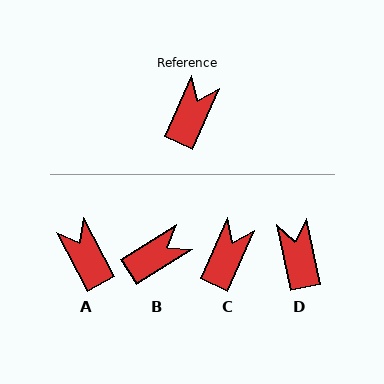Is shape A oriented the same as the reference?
No, it is off by about 52 degrees.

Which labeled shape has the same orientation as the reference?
C.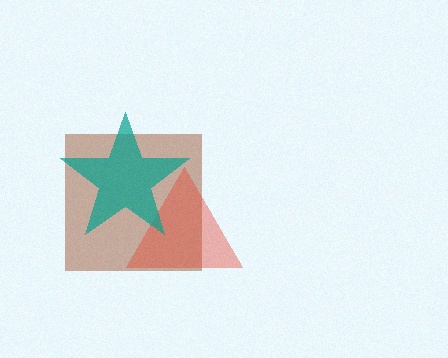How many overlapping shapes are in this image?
There are 3 overlapping shapes in the image.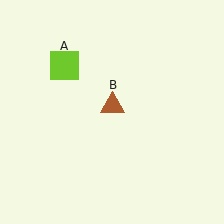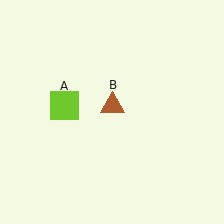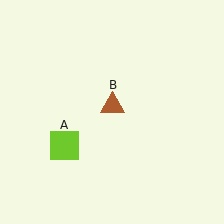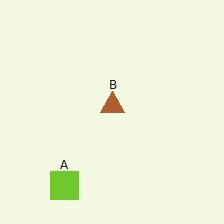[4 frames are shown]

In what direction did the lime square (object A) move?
The lime square (object A) moved down.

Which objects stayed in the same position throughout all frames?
Brown triangle (object B) remained stationary.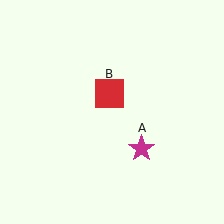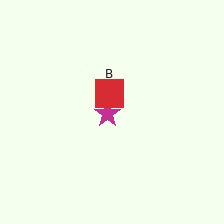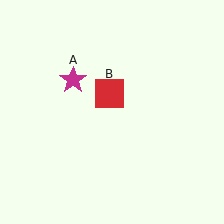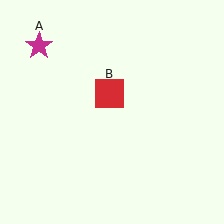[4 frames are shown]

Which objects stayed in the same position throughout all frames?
Red square (object B) remained stationary.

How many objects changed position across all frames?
1 object changed position: magenta star (object A).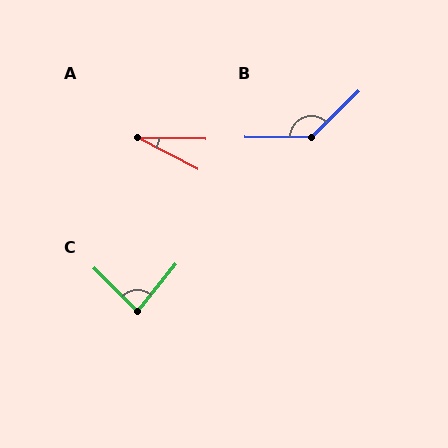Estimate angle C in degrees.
Approximately 84 degrees.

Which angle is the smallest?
A, at approximately 26 degrees.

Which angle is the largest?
B, at approximately 136 degrees.